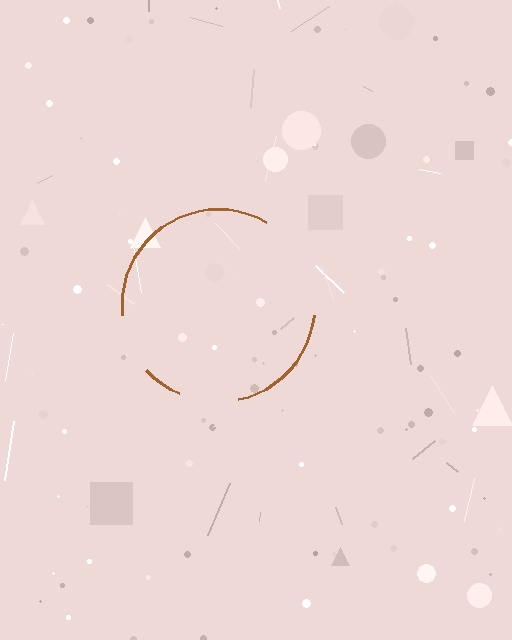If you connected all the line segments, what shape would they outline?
They would outline a circle.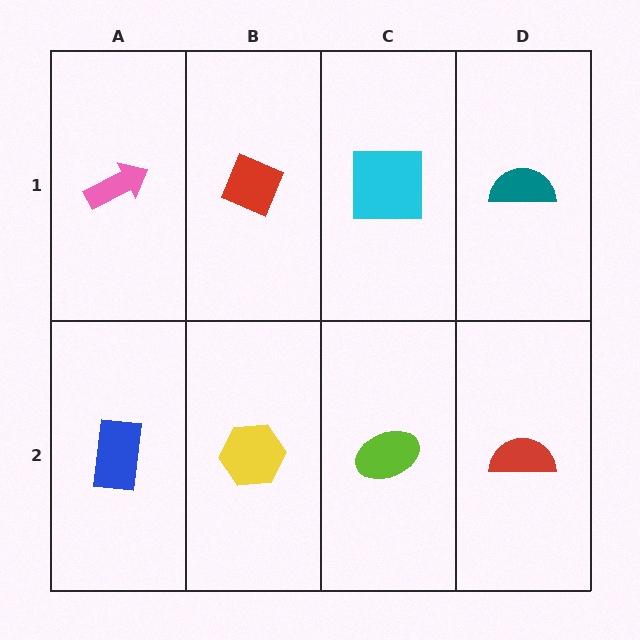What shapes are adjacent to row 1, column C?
A lime ellipse (row 2, column C), a red diamond (row 1, column B), a teal semicircle (row 1, column D).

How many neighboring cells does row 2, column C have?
3.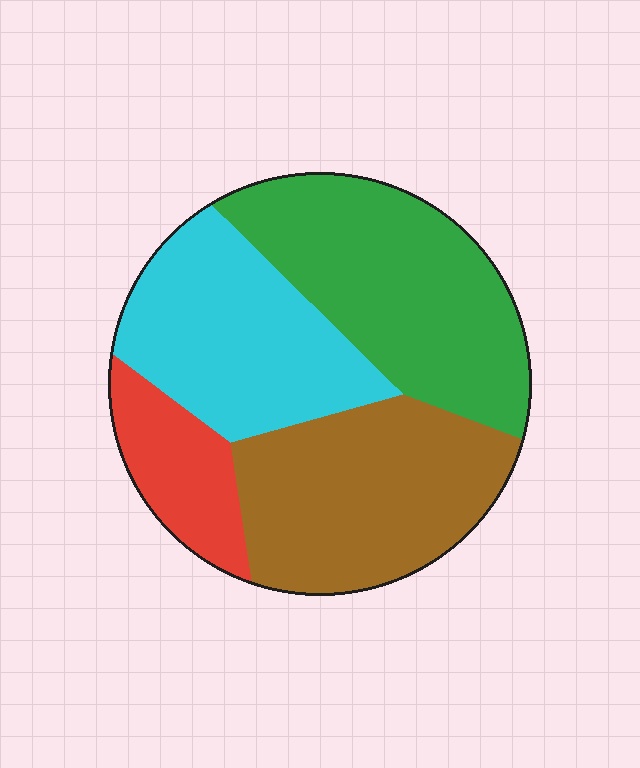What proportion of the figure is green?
Green covers 32% of the figure.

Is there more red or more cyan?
Cyan.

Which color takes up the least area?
Red, at roughly 10%.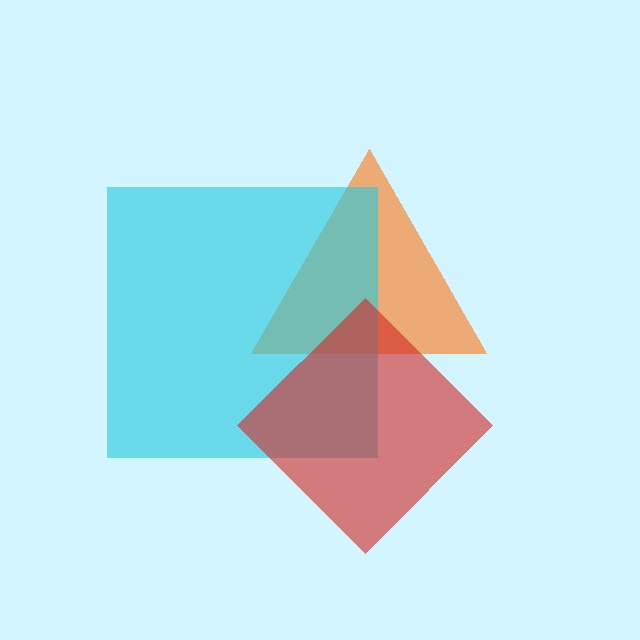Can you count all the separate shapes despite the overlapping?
Yes, there are 3 separate shapes.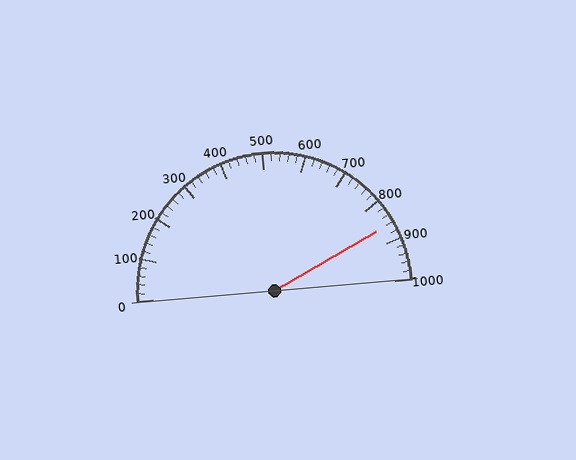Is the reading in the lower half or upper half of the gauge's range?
The reading is in the upper half of the range (0 to 1000).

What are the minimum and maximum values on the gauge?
The gauge ranges from 0 to 1000.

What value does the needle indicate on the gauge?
The needle indicates approximately 860.